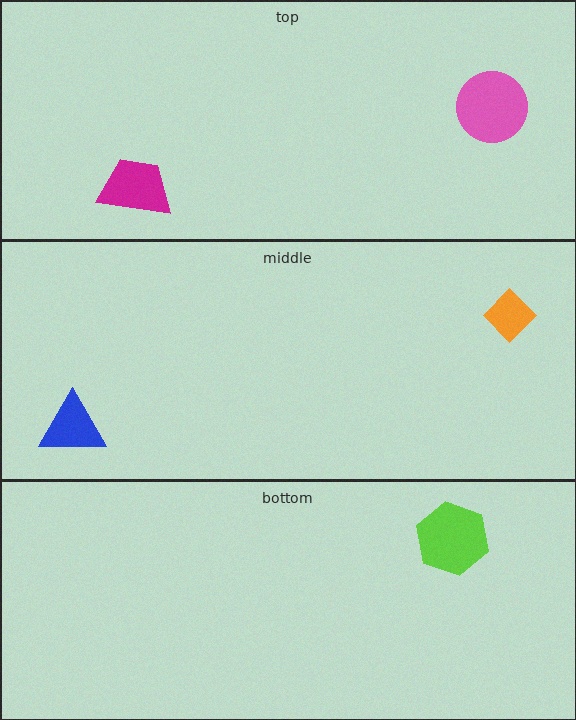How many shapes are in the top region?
2.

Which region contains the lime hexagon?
The bottom region.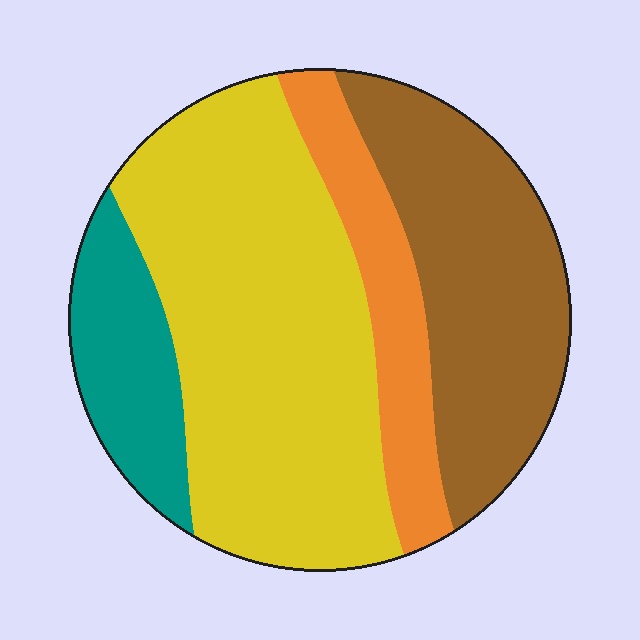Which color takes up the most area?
Yellow, at roughly 45%.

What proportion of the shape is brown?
Brown covers about 25% of the shape.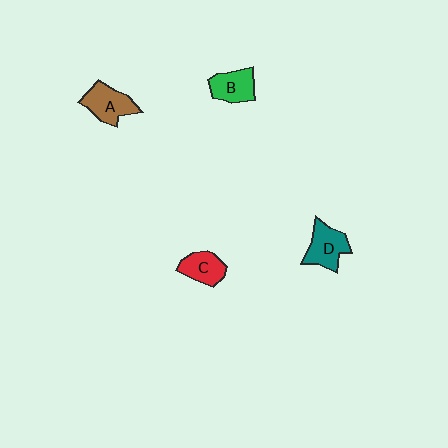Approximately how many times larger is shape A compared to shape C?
Approximately 1.2 times.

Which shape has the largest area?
Shape D (teal).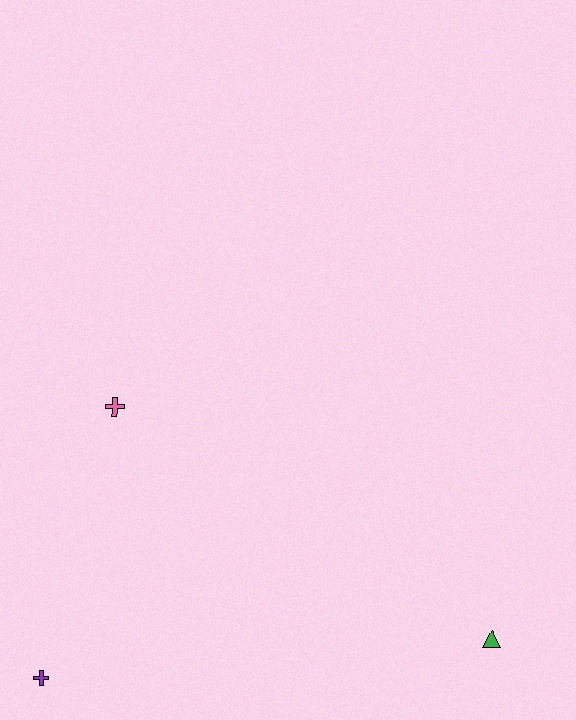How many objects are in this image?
There are 3 objects.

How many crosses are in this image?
There are 2 crosses.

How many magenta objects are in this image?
There are no magenta objects.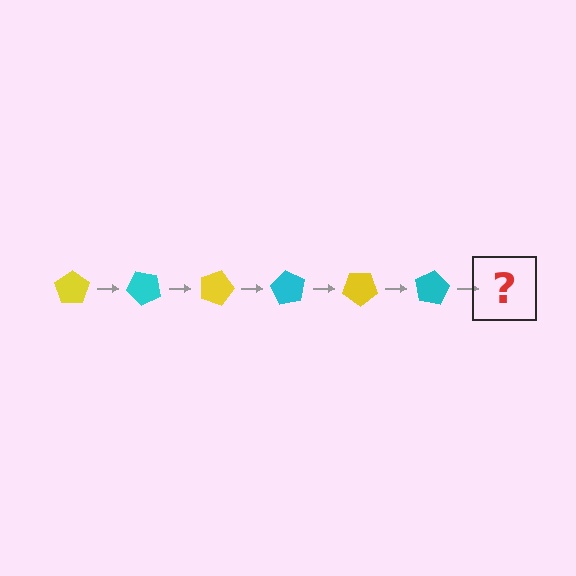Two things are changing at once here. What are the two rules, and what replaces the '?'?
The two rules are that it rotates 45 degrees each step and the color cycles through yellow and cyan. The '?' should be a yellow pentagon, rotated 270 degrees from the start.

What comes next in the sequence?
The next element should be a yellow pentagon, rotated 270 degrees from the start.